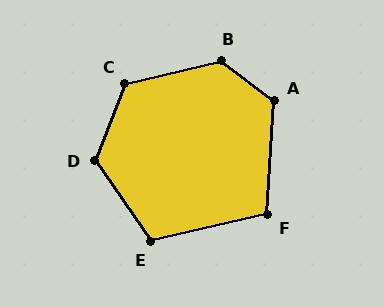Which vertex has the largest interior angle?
B, at approximately 129 degrees.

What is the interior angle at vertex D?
Approximately 125 degrees (obtuse).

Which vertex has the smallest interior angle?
F, at approximately 106 degrees.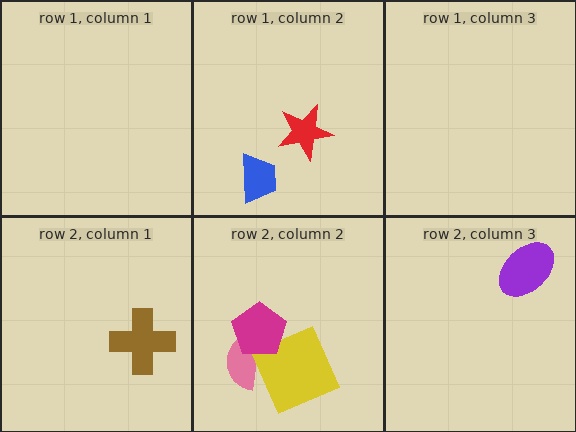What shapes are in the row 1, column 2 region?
The blue trapezoid, the red star.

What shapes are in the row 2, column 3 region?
The purple ellipse.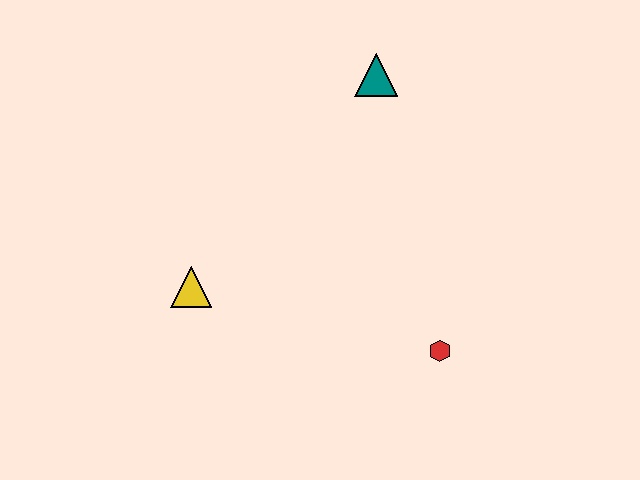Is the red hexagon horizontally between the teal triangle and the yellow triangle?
No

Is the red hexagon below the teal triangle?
Yes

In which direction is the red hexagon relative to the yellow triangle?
The red hexagon is to the right of the yellow triangle.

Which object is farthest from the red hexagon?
The teal triangle is farthest from the red hexagon.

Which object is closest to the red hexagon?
The yellow triangle is closest to the red hexagon.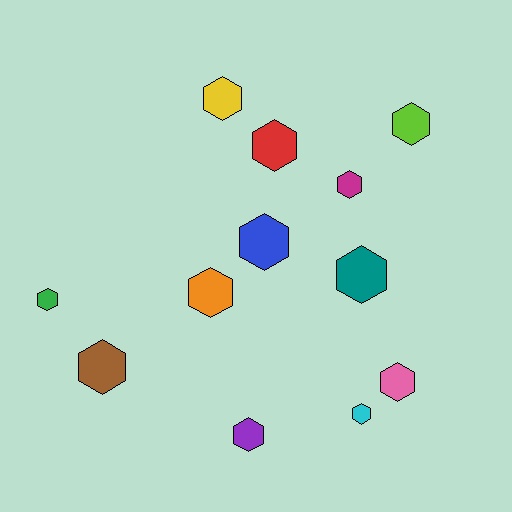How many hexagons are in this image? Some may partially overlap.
There are 12 hexagons.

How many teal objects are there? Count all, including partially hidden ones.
There is 1 teal object.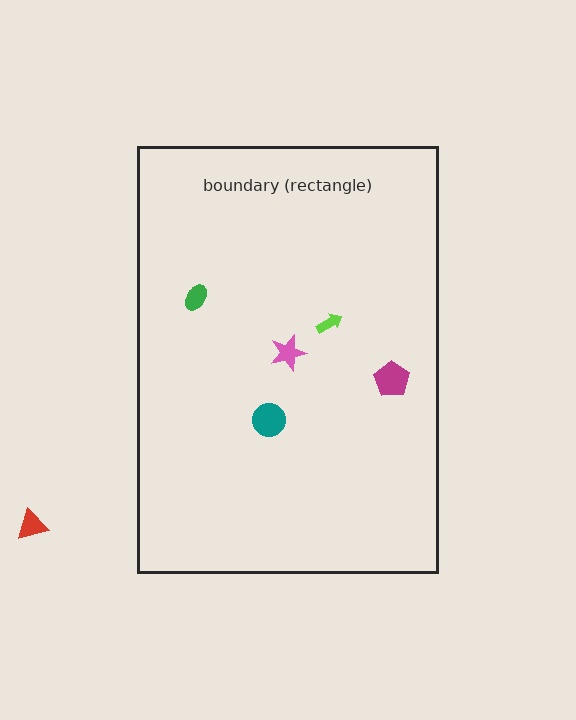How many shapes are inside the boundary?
5 inside, 1 outside.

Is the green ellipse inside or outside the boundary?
Inside.